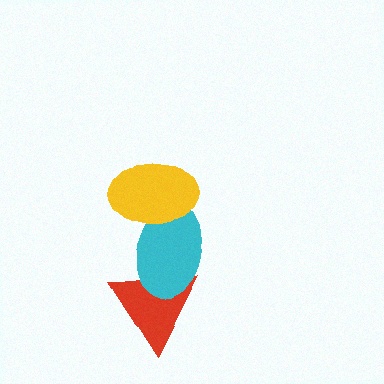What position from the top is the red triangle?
The red triangle is 3rd from the top.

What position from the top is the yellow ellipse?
The yellow ellipse is 1st from the top.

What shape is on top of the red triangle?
The cyan ellipse is on top of the red triangle.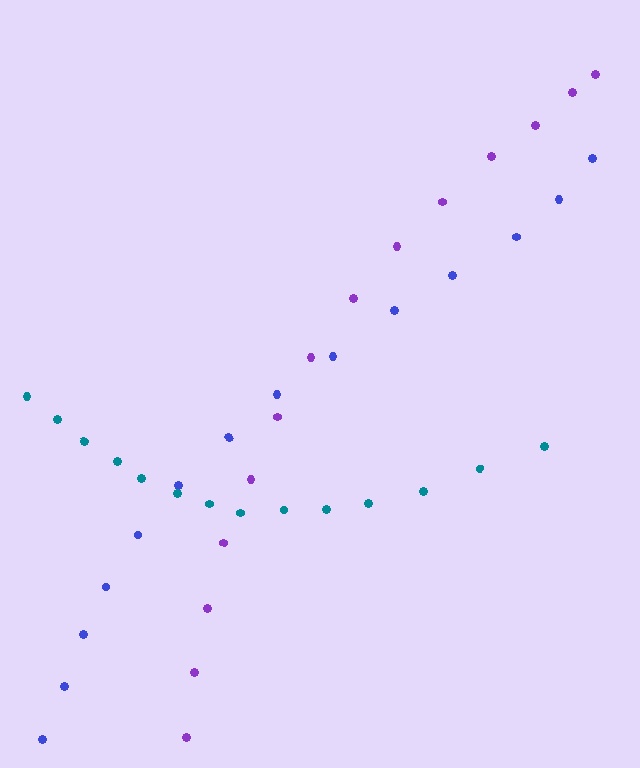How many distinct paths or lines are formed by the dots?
There are 3 distinct paths.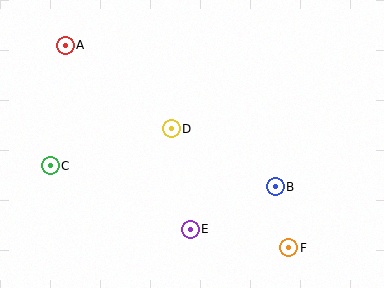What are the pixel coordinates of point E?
Point E is at (190, 229).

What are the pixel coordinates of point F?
Point F is at (289, 248).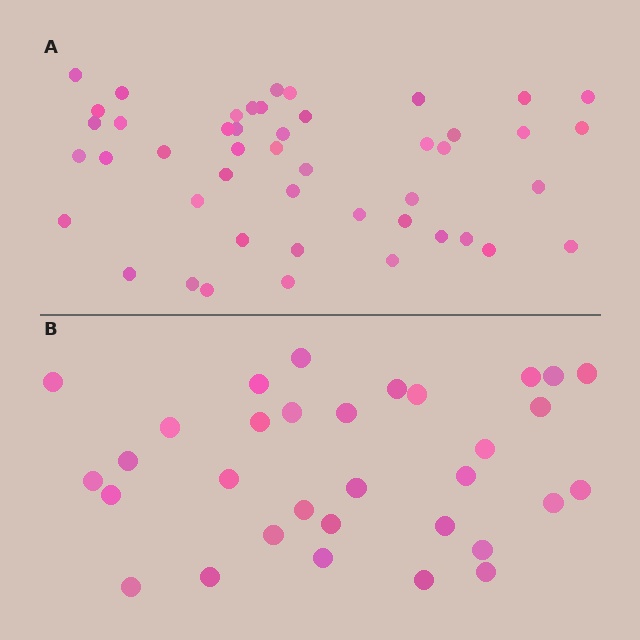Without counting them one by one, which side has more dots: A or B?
Region A (the top region) has more dots.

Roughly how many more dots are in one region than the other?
Region A has approximately 15 more dots than region B.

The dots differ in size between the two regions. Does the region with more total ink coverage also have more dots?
No. Region B has more total ink coverage because its dots are larger, but region A actually contains more individual dots. Total area can be misleading — the number of items is what matters here.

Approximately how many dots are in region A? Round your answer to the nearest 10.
About 50 dots. (The exact count is 47, which rounds to 50.)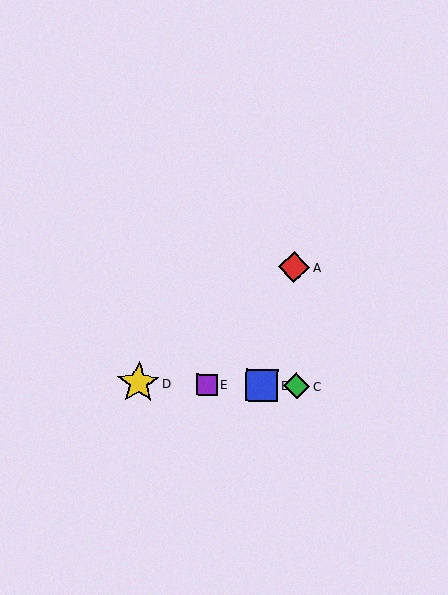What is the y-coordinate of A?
Object A is at y≈267.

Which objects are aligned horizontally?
Objects B, C, D, E are aligned horizontally.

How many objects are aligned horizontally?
4 objects (B, C, D, E) are aligned horizontally.